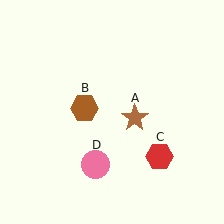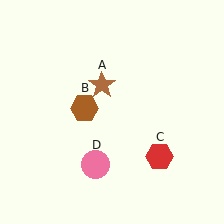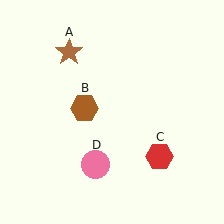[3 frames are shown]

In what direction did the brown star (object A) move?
The brown star (object A) moved up and to the left.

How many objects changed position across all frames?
1 object changed position: brown star (object A).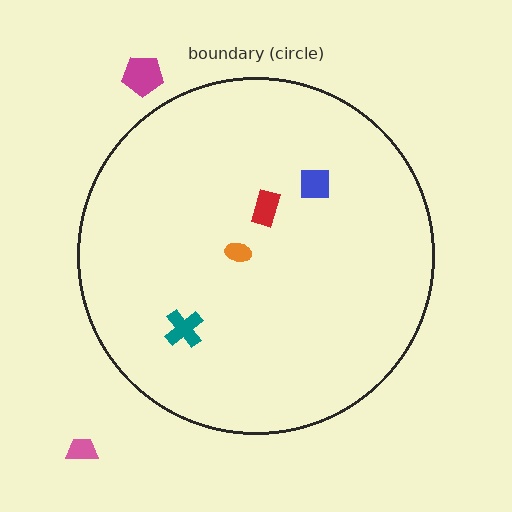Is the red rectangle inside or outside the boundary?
Inside.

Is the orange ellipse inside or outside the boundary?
Inside.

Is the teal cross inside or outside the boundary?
Inside.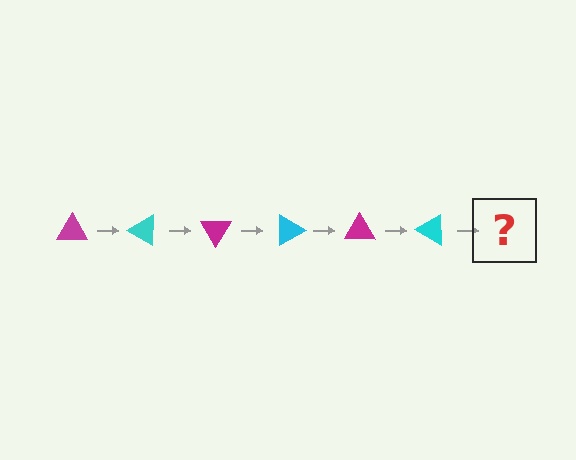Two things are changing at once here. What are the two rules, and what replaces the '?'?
The two rules are that it rotates 30 degrees each step and the color cycles through magenta and cyan. The '?' should be a magenta triangle, rotated 180 degrees from the start.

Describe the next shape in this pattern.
It should be a magenta triangle, rotated 180 degrees from the start.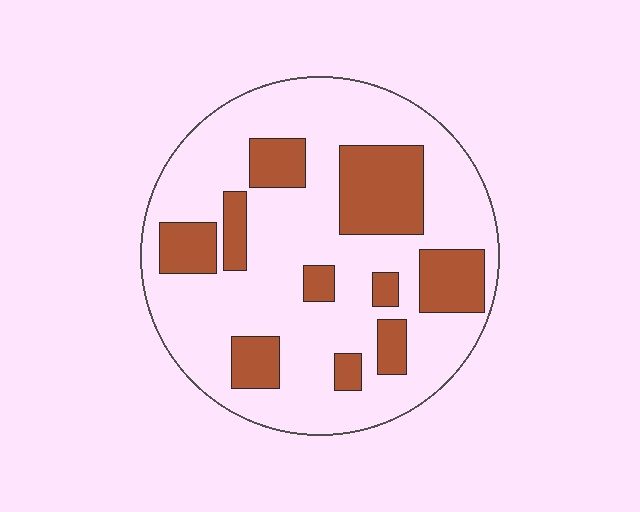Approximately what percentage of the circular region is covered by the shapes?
Approximately 25%.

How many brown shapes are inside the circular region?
10.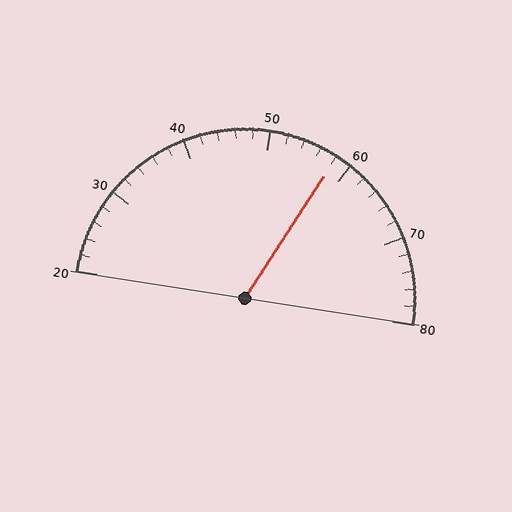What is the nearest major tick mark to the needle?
The nearest major tick mark is 60.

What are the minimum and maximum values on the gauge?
The gauge ranges from 20 to 80.